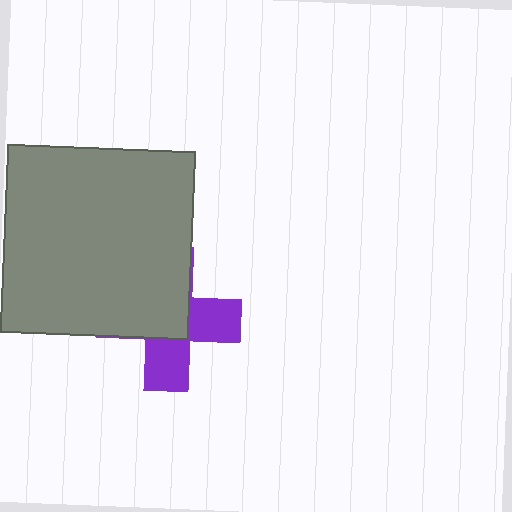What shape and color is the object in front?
The object in front is a gray square.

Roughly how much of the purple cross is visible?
A small part of it is visible (roughly 43%).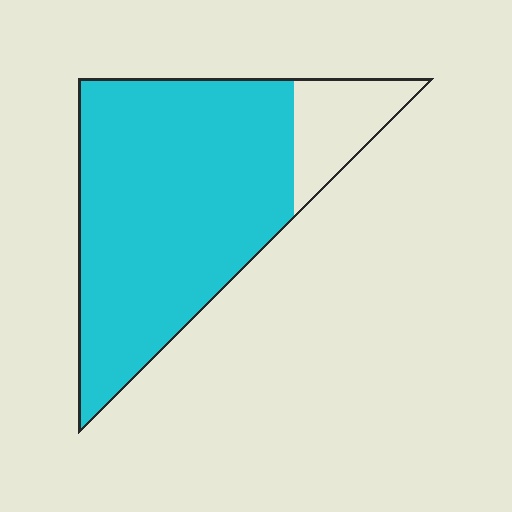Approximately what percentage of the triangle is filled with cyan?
Approximately 85%.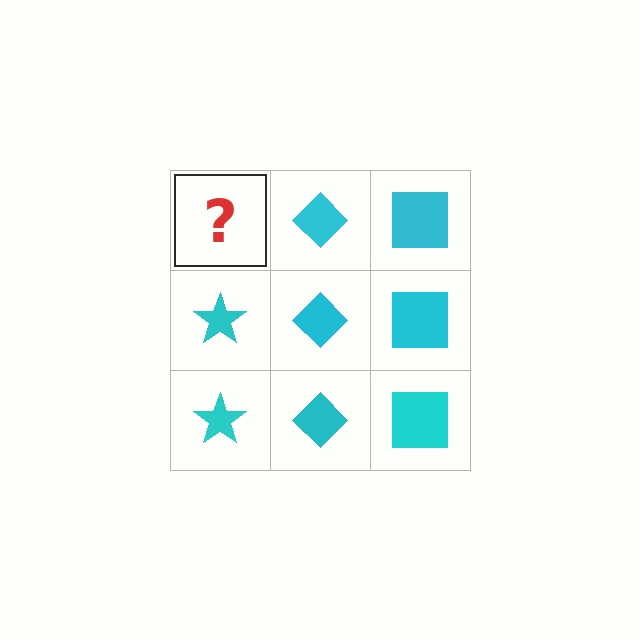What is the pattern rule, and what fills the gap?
The rule is that each column has a consistent shape. The gap should be filled with a cyan star.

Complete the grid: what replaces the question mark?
The question mark should be replaced with a cyan star.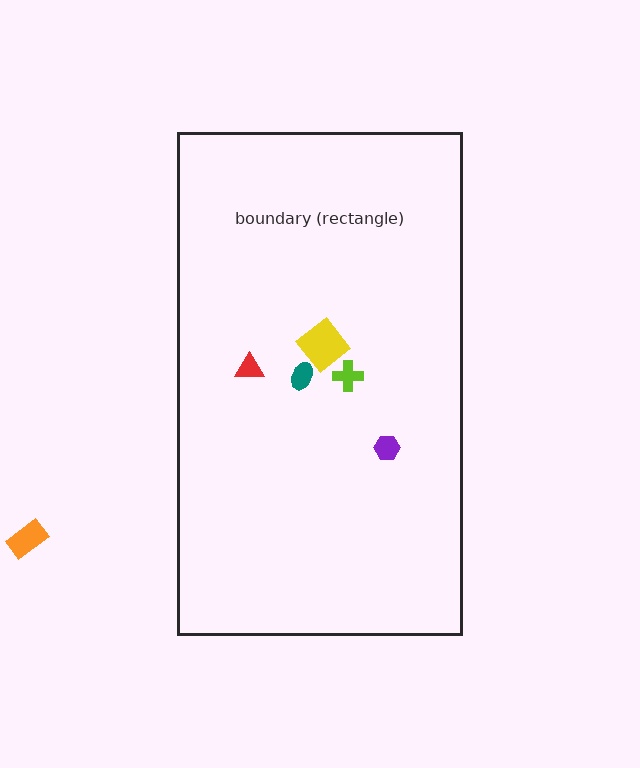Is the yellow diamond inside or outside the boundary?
Inside.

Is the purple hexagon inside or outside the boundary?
Inside.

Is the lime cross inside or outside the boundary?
Inside.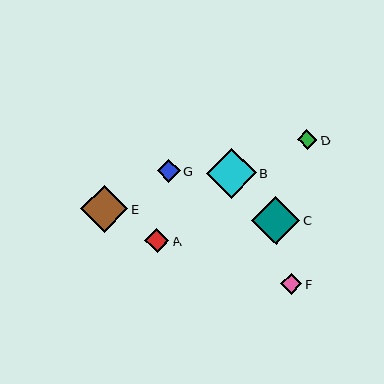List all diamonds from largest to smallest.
From largest to smallest: B, C, E, A, G, F, D.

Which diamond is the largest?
Diamond B is the largest with a size of approximately 50 pixels.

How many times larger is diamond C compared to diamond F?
Diamond C is approximately 2.2 times the size of diamond F.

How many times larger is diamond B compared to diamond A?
Diamond B is approximately 2.1 times the size of diamond A.